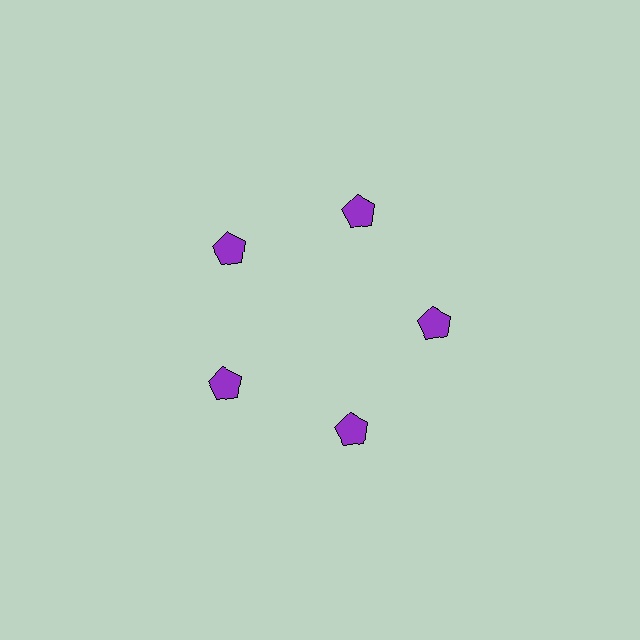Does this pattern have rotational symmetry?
Yes, this pattern has 5-fold rotational symmetry. It looks the same after rotating 72 degrees around the center.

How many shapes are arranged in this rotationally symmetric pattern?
There are 5 shapes, arranged in 5 groups of 1.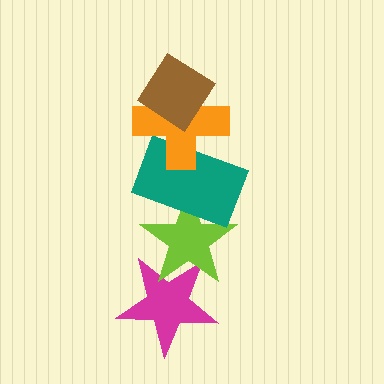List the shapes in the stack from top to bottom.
From top to bottom: the brown diamond, the orange cross, the teal rectangle, the lime star, the magenta star.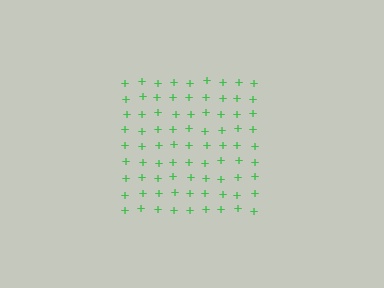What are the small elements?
The small elements are plus signs.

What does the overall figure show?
The overall figure shows a square.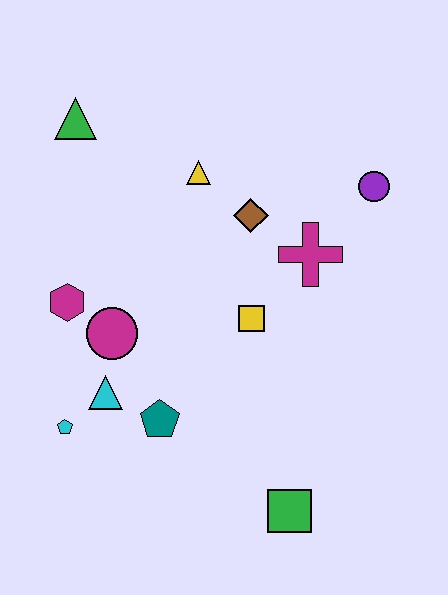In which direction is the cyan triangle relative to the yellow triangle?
The cyan triangle is below the yellow triangle.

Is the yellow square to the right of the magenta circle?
Yes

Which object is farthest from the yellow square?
The green triangle is farthest from the yellow square.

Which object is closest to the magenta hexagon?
The magenta circle is closest to the magenta hexagon.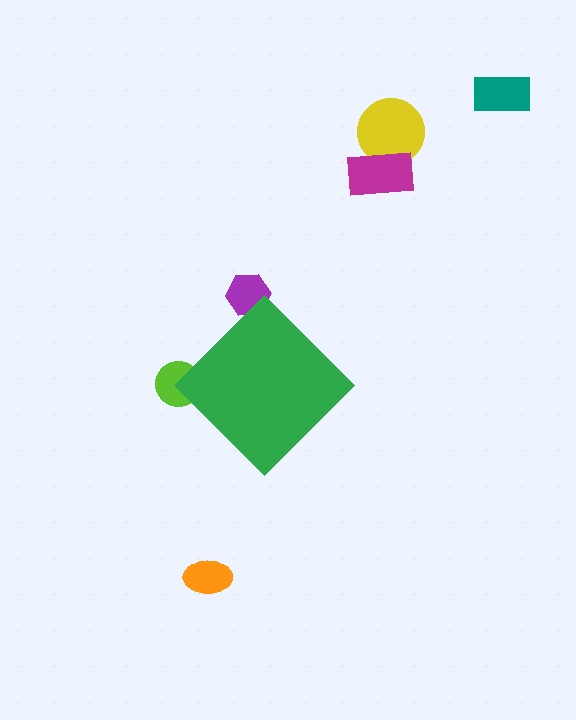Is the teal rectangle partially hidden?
No, the teal rectangle is fully visible.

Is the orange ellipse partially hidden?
No, the orange ellipse is fully visible.